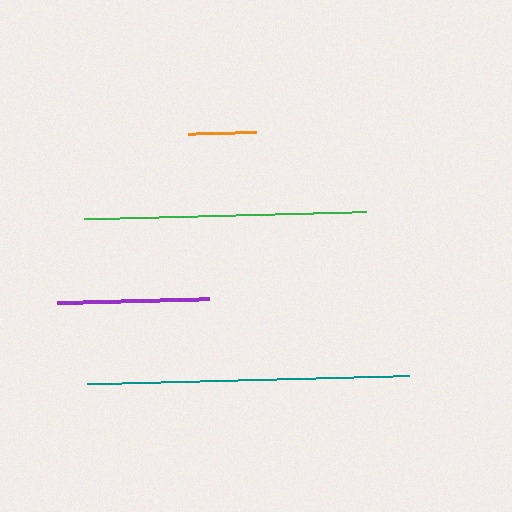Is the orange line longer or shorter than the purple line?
The purple line is longer than the orange line.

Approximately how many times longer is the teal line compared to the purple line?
The teal line is approximately 2.1 times the length of the purple line.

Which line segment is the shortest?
The orange line is the shortest at approximately 68 pixels.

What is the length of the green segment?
The green segment is approximately 283 pixels long.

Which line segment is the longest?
The teal line is the longest at approximately 322 pixels.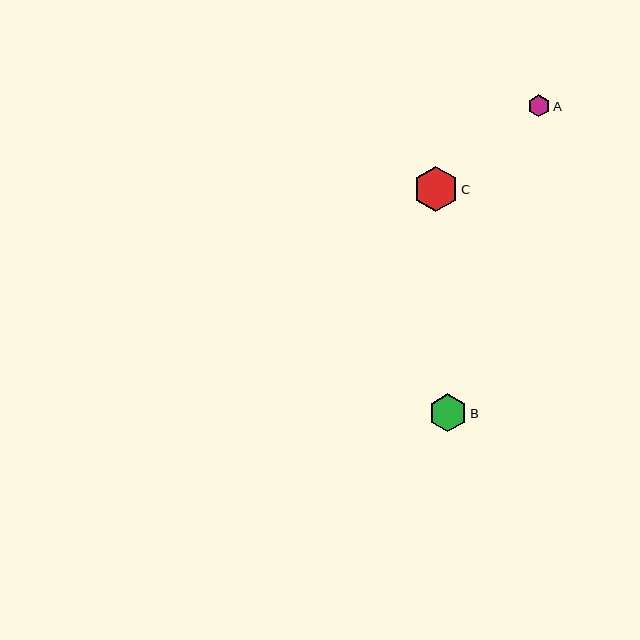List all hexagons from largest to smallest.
From largest to smallest: C, B, A.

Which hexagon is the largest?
Hexagon C is the largest with a size of approximately 45 pixels.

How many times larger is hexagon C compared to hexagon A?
Hexagon C is approximately 2.1 times the size of hexagon A.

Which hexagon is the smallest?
Hexagon A is the smallest with a size of approximately 22 pixels.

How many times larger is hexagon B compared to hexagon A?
Hexagon B is approximately 1.7 times the size of hexagon A.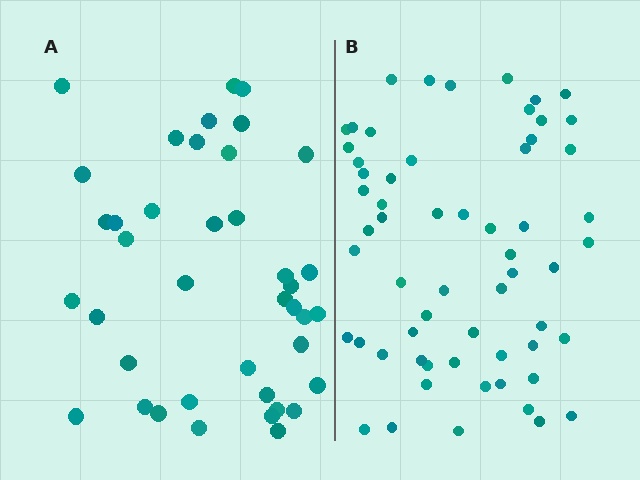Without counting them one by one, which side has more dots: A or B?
Region B (the right region) has more dots.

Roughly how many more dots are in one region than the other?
Region B has approximately 20 more dots than region A.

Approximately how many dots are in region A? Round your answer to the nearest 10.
About 40 dots.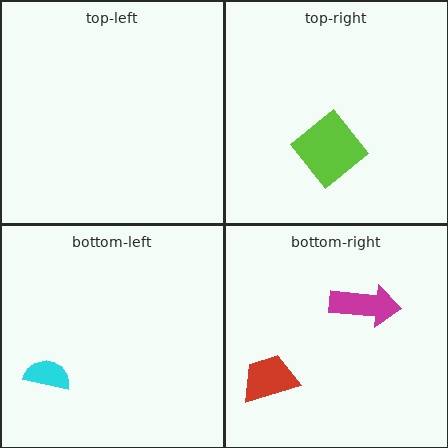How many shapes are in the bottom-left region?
1.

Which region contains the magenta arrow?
The bottom-right region.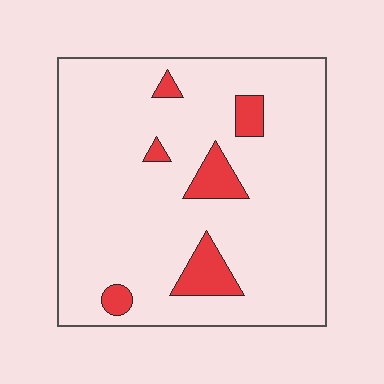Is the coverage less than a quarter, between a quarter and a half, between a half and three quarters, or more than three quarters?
Less than a quarter.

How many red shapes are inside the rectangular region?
6.